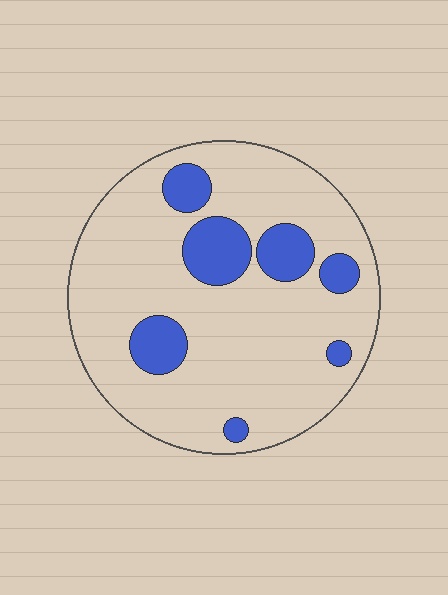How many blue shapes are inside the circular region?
7.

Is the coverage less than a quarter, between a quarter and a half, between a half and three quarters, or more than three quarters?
Less than a quarter.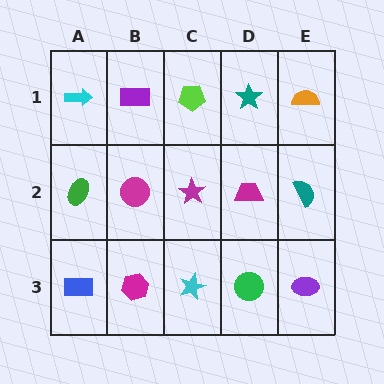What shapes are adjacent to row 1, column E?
A teal semicircle (row 2, column E), a teal star (row 1, column D).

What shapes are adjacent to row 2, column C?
A lime pentagon (row 1, column C), a cyan star (row 3, column C), a magenta circle (row 2, column B), a magenta trapezoid (row 2, column D).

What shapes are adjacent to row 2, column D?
A teal star (row 1, column D), a green circle (row 3, column D), a magenta star (row 2, column C), a teal semicircle (row 2, column E).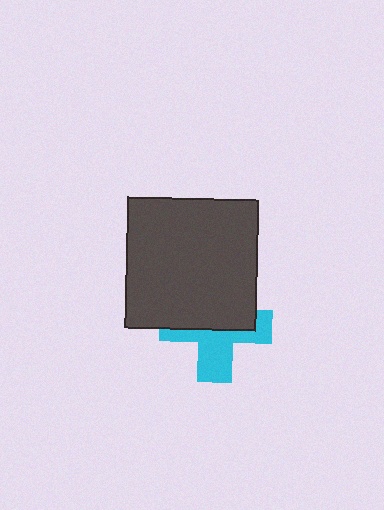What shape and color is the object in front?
The object in front is a dark gray square.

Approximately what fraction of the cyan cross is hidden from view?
Roughly 53% of the cyan cross is hidden behind the dark gray square.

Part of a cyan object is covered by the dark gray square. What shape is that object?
It is a cross.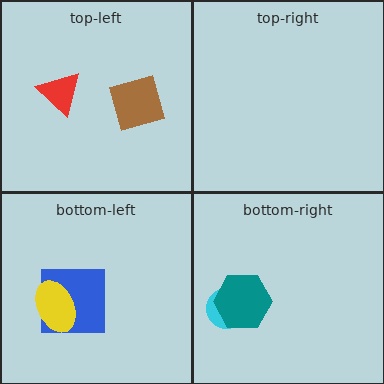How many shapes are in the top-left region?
2.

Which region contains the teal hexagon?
The bottom-right region.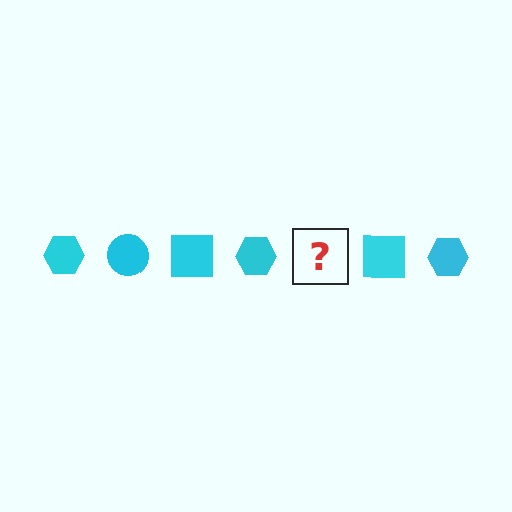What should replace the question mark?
The question mark should be replaced with a cyan circle.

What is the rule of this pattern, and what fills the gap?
The rule is that the pattern cycles through hexagon, circle, square shapes in cyan. The gap should be filled with a cyan circle.